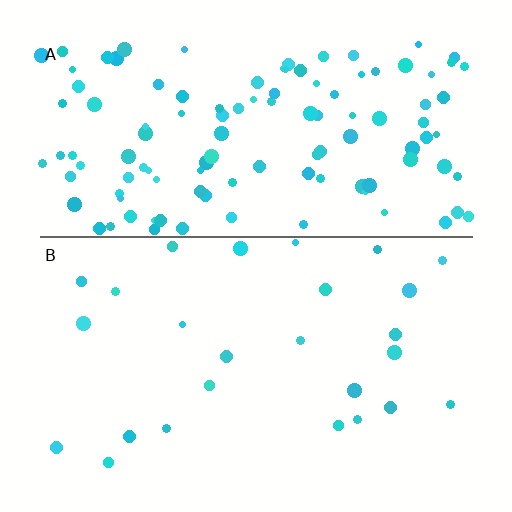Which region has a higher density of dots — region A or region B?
A (the top).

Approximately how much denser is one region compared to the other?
Approximately 4.5× — region A over region B.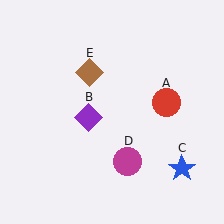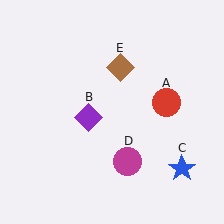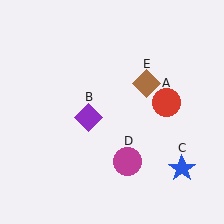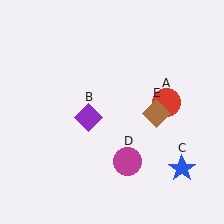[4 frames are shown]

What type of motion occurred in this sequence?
The brown diamond (object E) rotated clockwise around the center of the scene.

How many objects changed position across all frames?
1 object changed position: brown diamond (object E).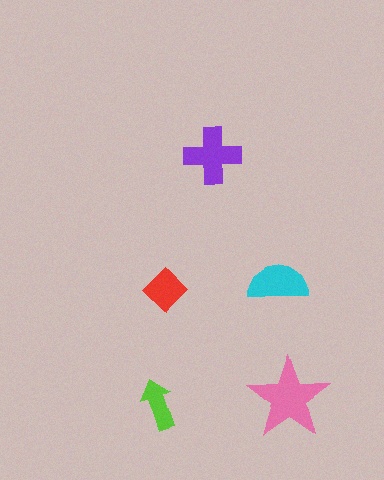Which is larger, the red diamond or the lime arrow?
The red diamond.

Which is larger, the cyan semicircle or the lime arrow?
The cyan semicircle.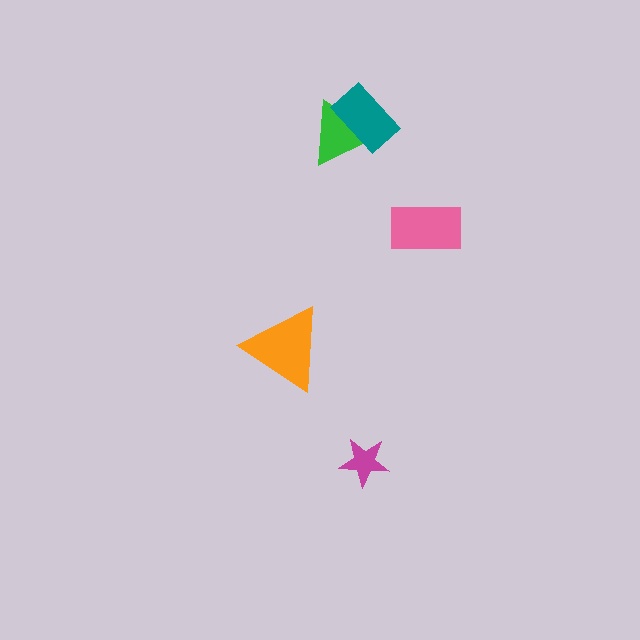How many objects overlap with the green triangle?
1 object overlaps with the green triangle.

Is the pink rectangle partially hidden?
No, no other shape covers it.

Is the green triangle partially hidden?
Yes, it is partially covered by another shape.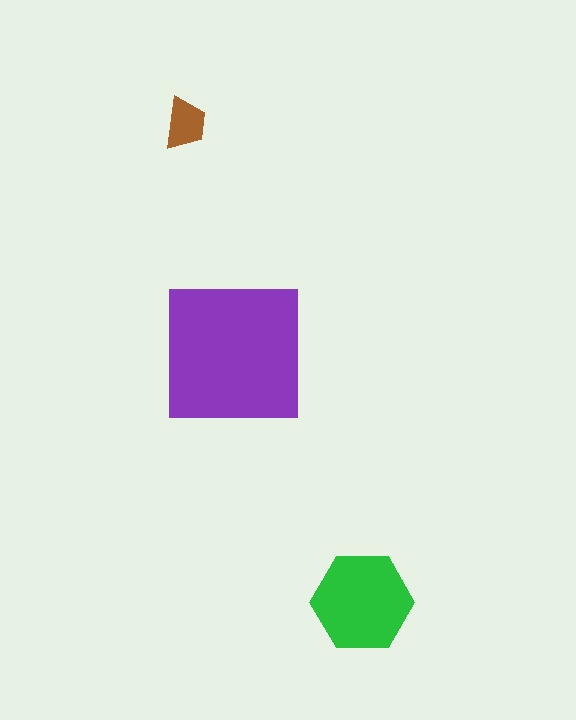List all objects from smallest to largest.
The brown trapezoid, the green hexagon, the purple square.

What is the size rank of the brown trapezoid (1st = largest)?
3rd.